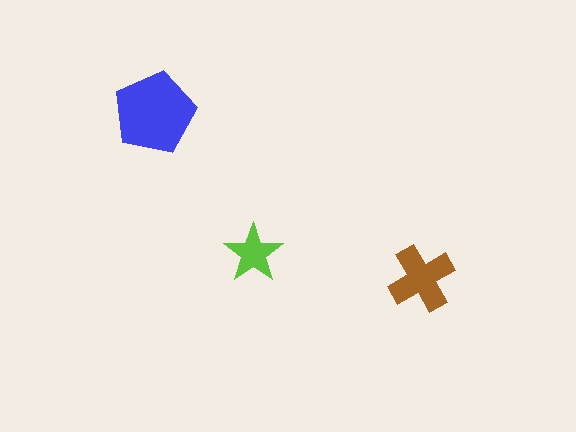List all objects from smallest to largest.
The lime star, the brown cross, the blue pentagon.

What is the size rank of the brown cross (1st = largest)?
2nd.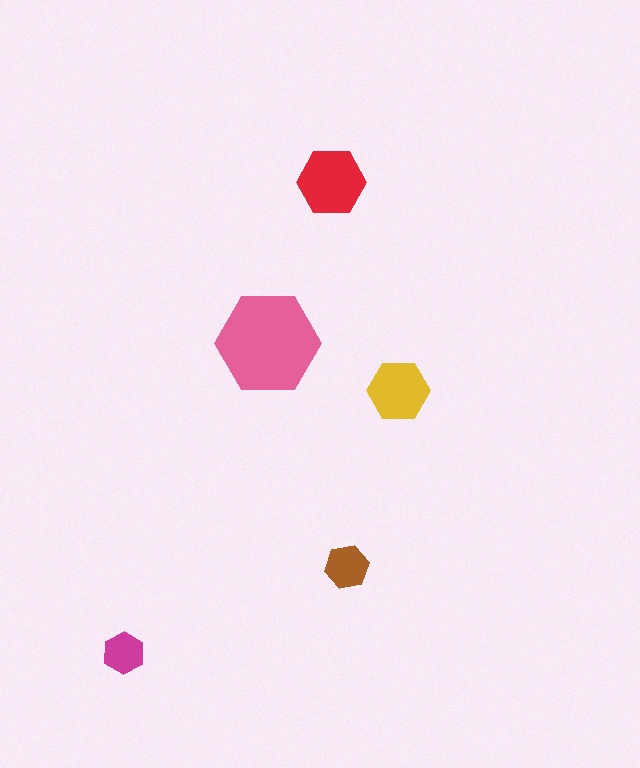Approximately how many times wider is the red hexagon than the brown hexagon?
About 1.5 times wider.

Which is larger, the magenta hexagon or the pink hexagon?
The pink one.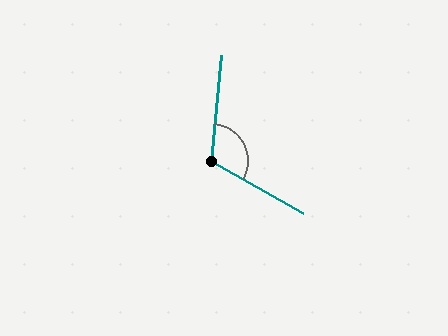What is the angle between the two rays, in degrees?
Approximately 114 degrees.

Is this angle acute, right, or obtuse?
It is obtuse.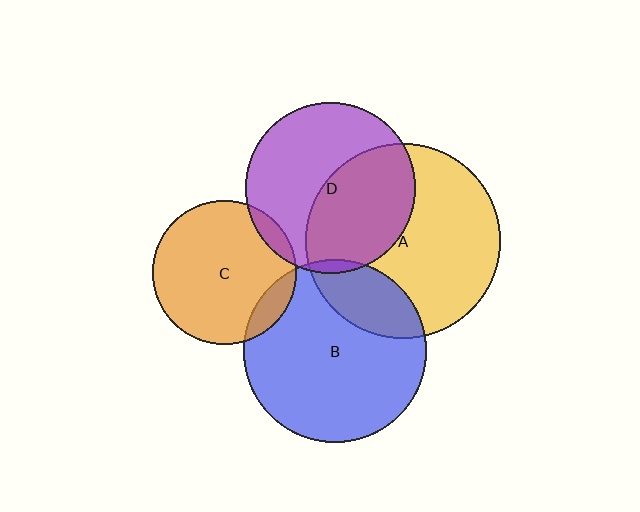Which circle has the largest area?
Circle A (yellow).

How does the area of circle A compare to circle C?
Approximately 1.8 times.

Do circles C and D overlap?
Yes.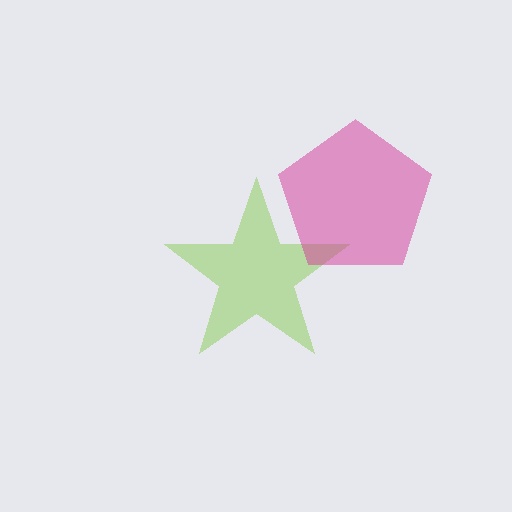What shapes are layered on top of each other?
The layered shapes are: a lime star, a magenta pentagon.